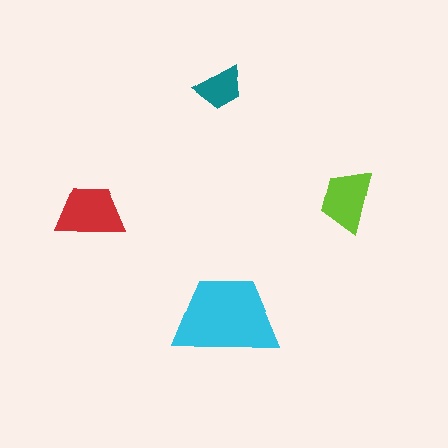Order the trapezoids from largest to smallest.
the cyan one, the red one, the lime one, the teal one.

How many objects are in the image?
There are 4 objects in the image.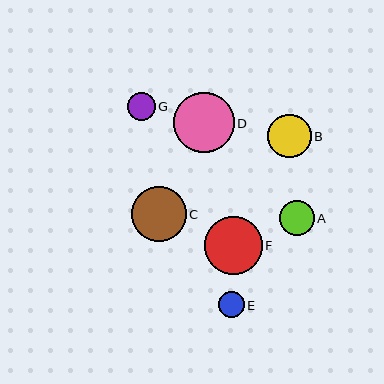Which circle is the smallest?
Circle E is the smallest with a size of approximately 26 pixels.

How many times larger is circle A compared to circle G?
Circle A is approximately 1.2 times the size of circle G.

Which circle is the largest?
Circle D is the largest with a size of approximately 61 pixels.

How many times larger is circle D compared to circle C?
Circle D is approximately 1.1 times the size of circle C.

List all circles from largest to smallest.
From largest to smallest: D, F, C, B, A, G, E.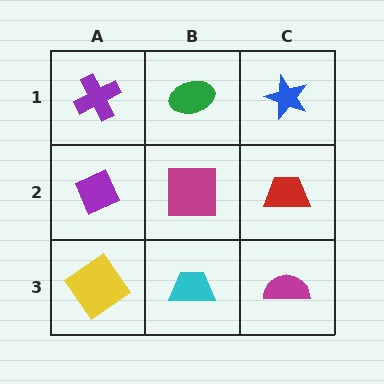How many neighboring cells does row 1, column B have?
3.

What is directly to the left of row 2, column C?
A magenta square.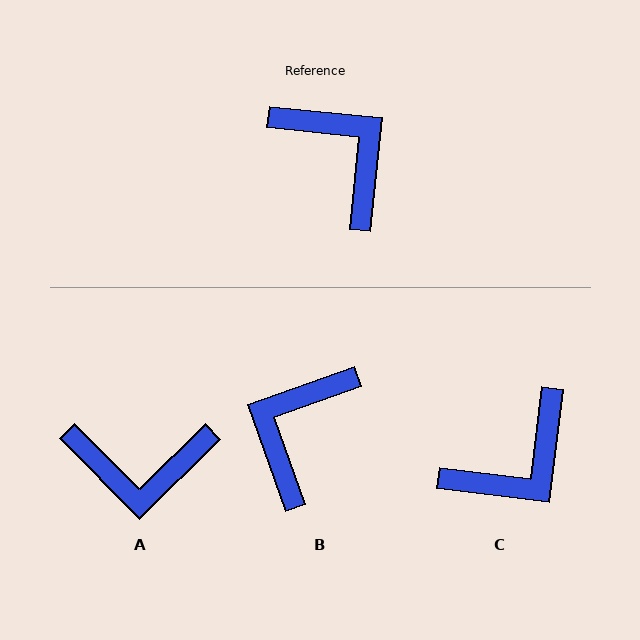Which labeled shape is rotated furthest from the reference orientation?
A, about 130 degrees away.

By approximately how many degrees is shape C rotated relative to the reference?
Approximately 91 degrees clockwise.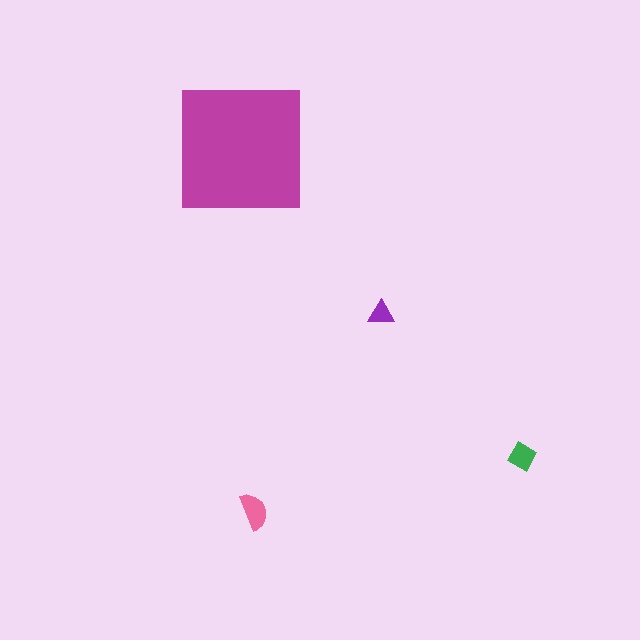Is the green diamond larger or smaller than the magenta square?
Smaller.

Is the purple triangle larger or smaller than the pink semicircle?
Smaller.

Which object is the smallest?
The purple triangle.